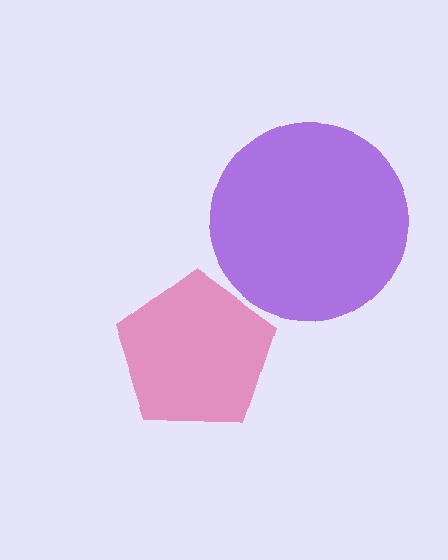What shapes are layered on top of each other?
The layered shapes are: a pink pentagon, a purple circle.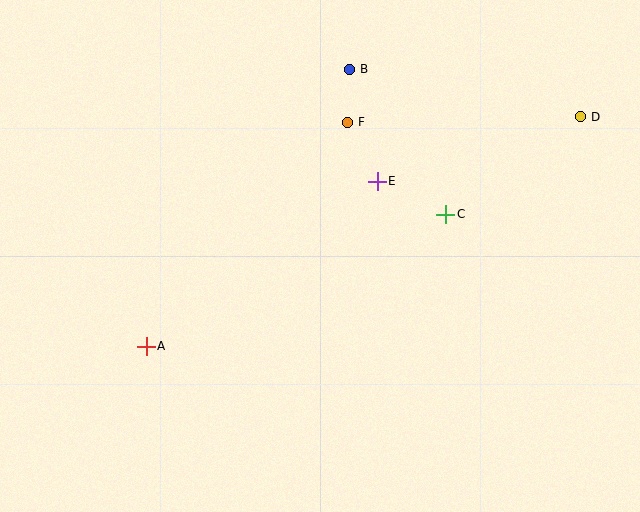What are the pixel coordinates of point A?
Point A is at (146, 346).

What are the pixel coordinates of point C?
Point C is at (446, 215).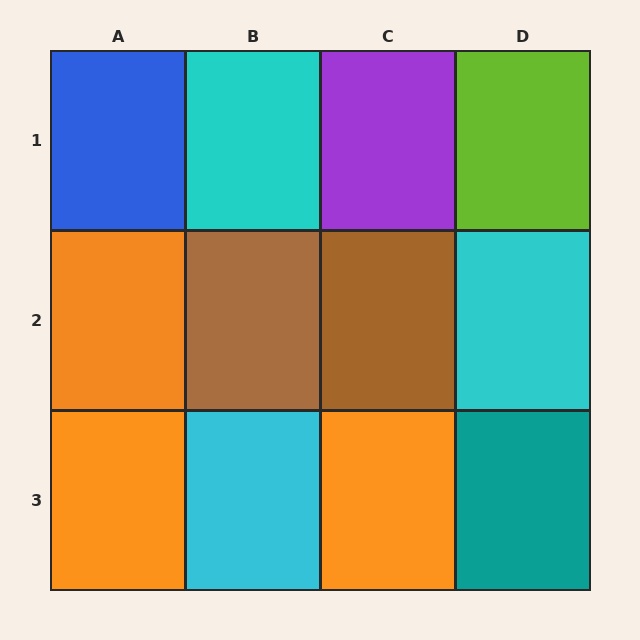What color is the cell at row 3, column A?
Orange.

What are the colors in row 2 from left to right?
Orange, brown, brown, cyan.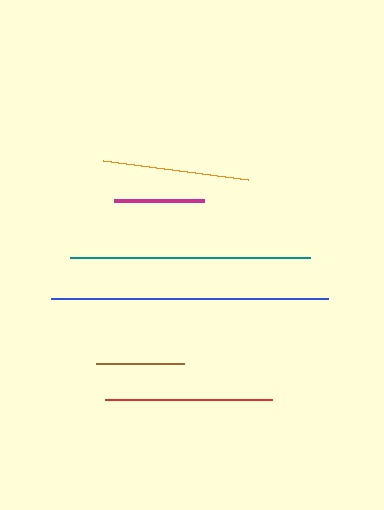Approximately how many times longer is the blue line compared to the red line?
The blue line is approximately 1.7 times the length of the red line.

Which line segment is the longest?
The blue line is the longest at approximately 277 pixels.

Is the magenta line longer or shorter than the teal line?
The teal line is longer than the magenta line.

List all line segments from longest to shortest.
From longest to shortest: blue, teal, red, orange, magenta, brown.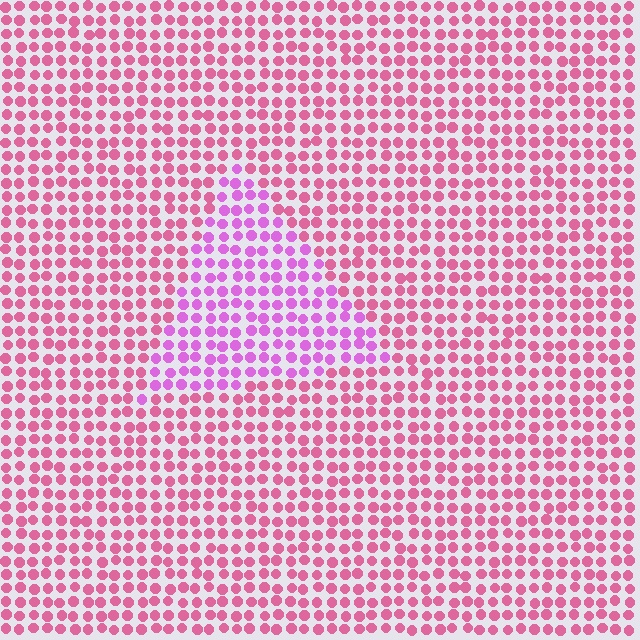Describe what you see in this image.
The image is filled with small pink elements in a uniform arrangement. A triangle-shaped region is visible where the elements are tinted to a slightly different hue, forming a subtle color boundary.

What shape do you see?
I see a triangle.